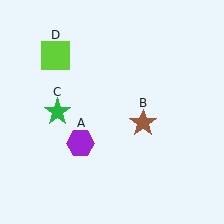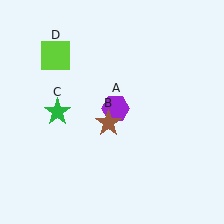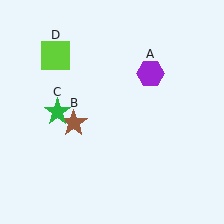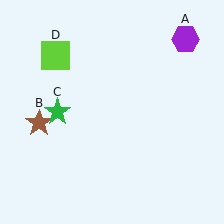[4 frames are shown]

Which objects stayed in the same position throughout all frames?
Green star (object C) and lime square (object D) remained stationary.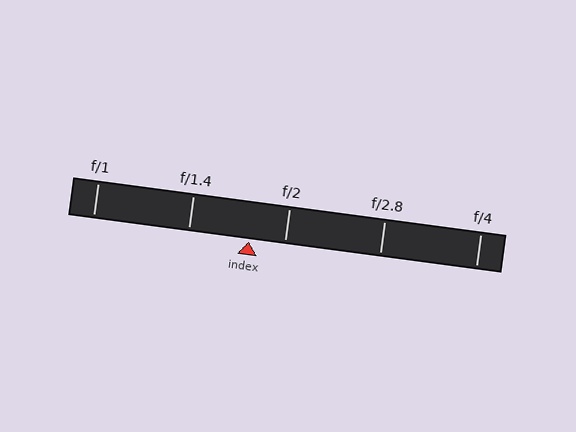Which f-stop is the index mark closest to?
The index mark is closest to f/2.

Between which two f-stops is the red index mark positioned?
The index mark is between f/1.4 and f/2.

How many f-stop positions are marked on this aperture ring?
There are 5 f-stop positions marked.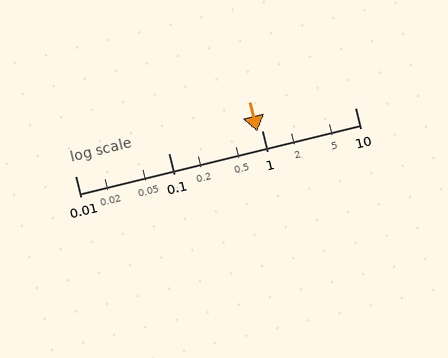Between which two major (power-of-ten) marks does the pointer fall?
The pointer is between 0.1 and 1.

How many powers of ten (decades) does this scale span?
The scale spans 3 decades, from 0.01 to 10.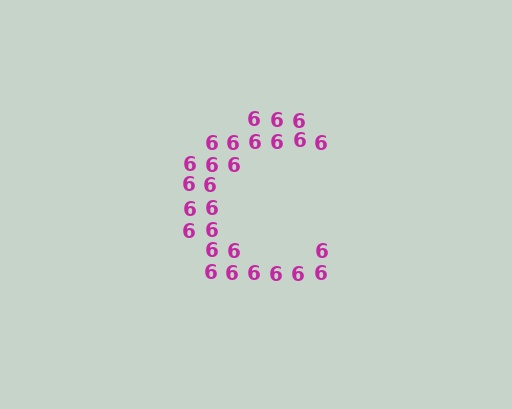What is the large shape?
The large shape is the letter C.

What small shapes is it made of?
It is made of small digit 6's.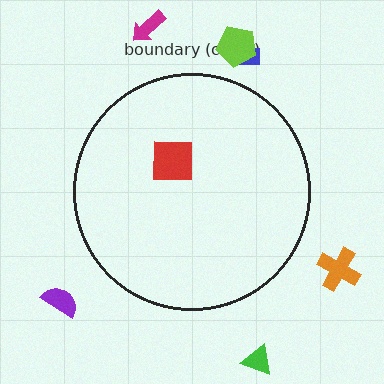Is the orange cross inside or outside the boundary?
Outside.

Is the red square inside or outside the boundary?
Inside.